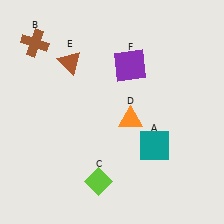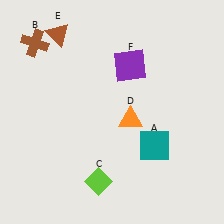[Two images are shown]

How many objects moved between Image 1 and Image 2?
1 object moved between the two images.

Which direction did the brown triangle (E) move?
The brown triangle (E) moved up.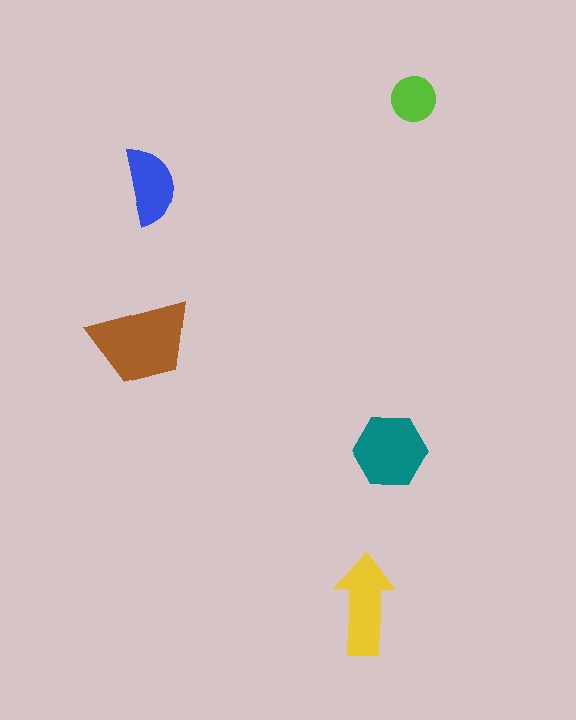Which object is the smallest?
The lime circle.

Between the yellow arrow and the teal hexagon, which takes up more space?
The teal hexagon.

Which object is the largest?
The brown trapezoid.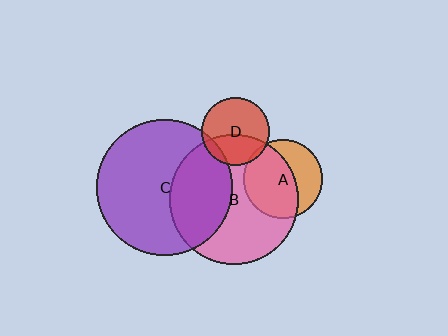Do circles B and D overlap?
Yes.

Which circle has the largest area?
Circle C (purple).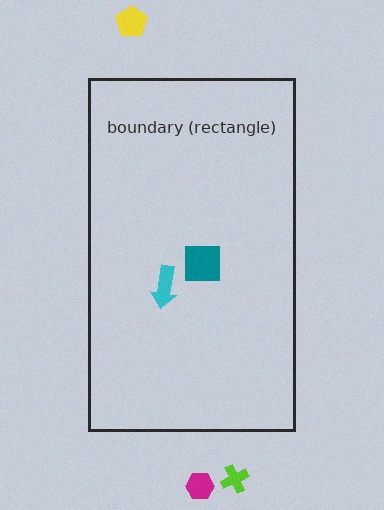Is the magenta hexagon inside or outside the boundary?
Outside.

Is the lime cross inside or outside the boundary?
Outside.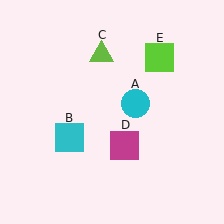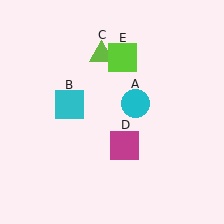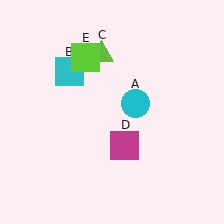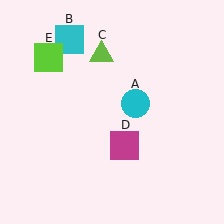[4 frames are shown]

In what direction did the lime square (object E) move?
The lime square (object E) moved left.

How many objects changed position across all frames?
2 objects changed position: cyan square (object B), lime square (object E).